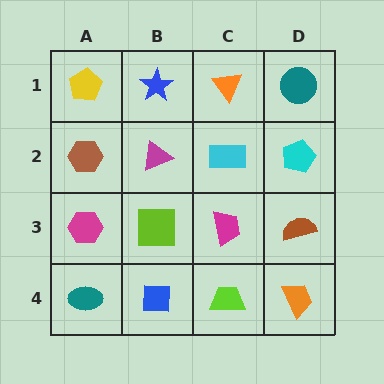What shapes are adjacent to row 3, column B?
A magenta triangle (row 2, column B), a blue square (row 4, column B), a magenta hexagon (row 3, column A), a magenta trapezoid (row 3, column C).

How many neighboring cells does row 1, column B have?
3.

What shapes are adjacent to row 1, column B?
A magenta triangle (row 2, column B), a yellow pentagon (row 1, column A), an orange triangle (row 1, column C).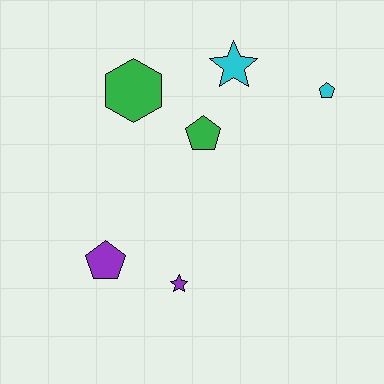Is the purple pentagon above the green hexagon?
No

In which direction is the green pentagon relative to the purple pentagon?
The green pentagon is above the purple pentagon.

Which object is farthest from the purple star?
The cyan pentagon is farthest from the purple star.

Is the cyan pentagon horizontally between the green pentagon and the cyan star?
No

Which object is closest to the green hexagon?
The green pentagon is closest to the green hexagon.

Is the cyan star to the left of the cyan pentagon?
Yes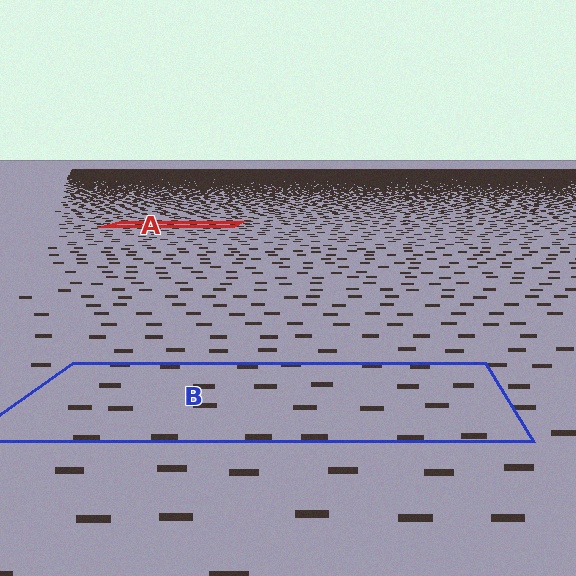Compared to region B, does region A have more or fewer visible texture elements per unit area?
Region A has more texture elements per unit area — they are packed more densely because it is farther away.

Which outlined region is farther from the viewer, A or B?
Region A is farther from the viewer — the texture elements inside it appear smaller and more densely packed.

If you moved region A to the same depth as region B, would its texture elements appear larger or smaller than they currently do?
They would appear larger. At a closer depth, the same texture elements are projected at a bigger on-screen size.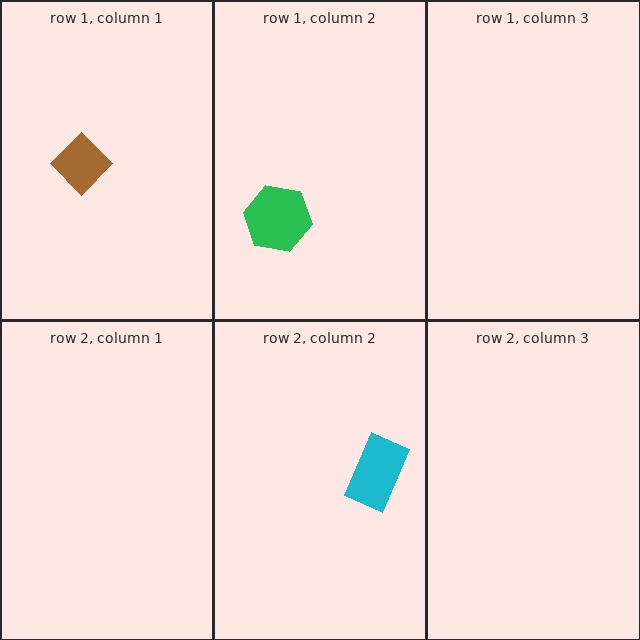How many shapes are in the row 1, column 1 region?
1.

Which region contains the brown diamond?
The row 1, column 1 region.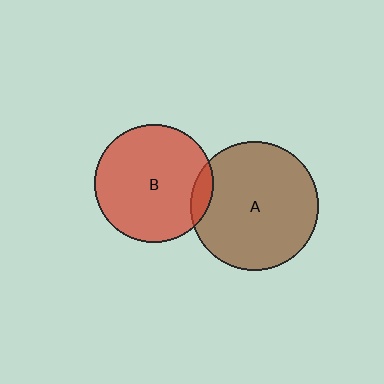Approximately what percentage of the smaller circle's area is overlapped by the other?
Approximately 10%.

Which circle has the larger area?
Circle A (brown).